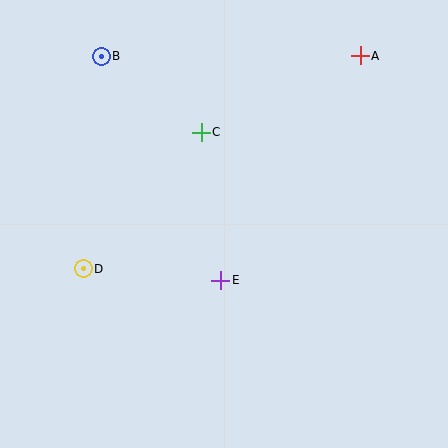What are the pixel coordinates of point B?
Point B is at (101, 56).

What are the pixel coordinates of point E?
Point E is at (221, 280).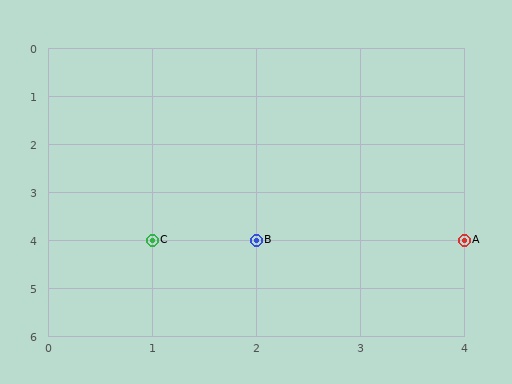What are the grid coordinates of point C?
Point C is at grid coordinates (1, 4).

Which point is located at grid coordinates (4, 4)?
Point A is at (4, 4).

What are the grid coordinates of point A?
Point A is at grid coordinates (4, 4).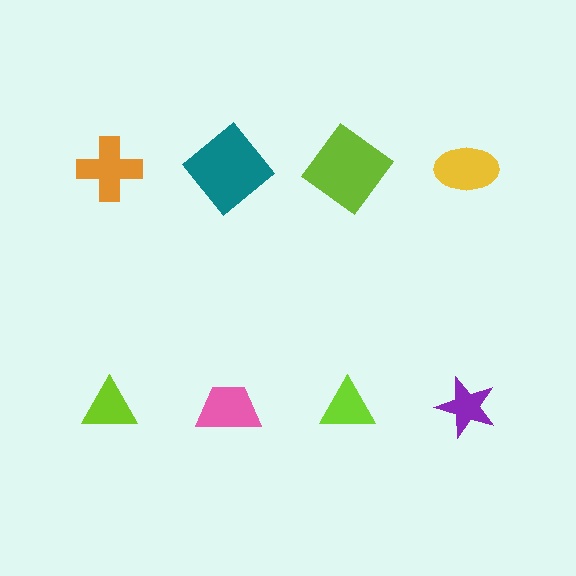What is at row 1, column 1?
An orange cross.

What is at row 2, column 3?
A lime triangle.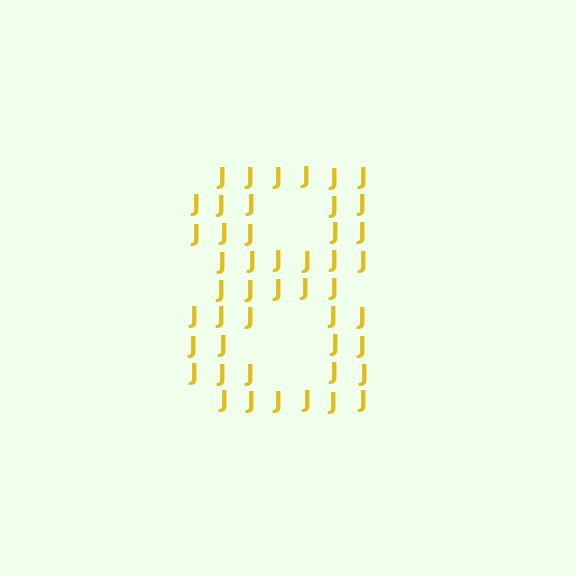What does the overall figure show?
The overall figure shows the digit 8.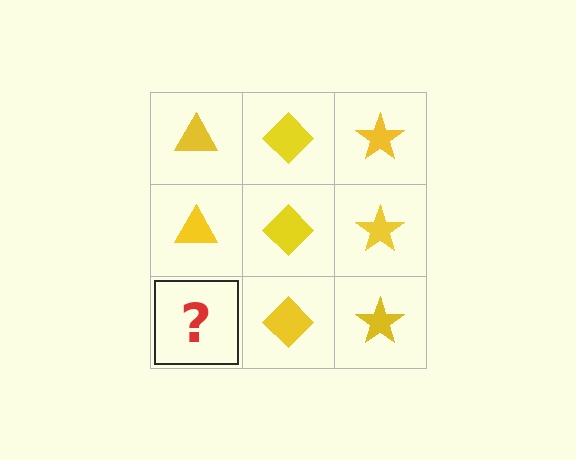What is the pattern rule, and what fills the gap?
The rule is that each column has a consistent shape. The gap should be filled with a yellow triangle.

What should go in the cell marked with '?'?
The missing cell should contain a yellow triangle.